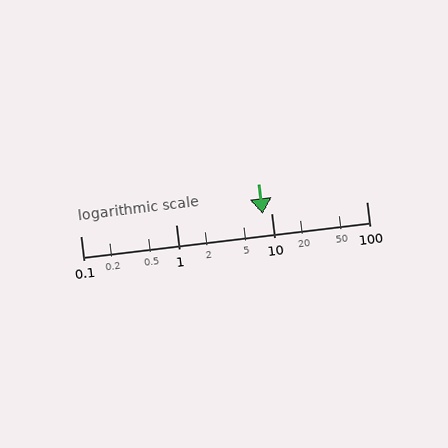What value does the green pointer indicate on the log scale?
The pointer indicates approximately 8.1.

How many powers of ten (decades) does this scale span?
The scale spans 3 decades, from 0.1 to 100.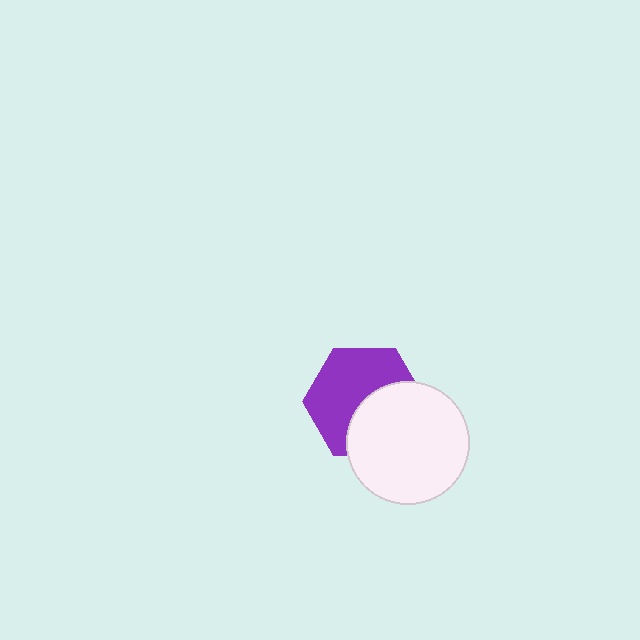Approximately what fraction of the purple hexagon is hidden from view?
Roughly 42% of the purple hexagon is hidden behind the white circle.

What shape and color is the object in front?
The object in front is a white circle.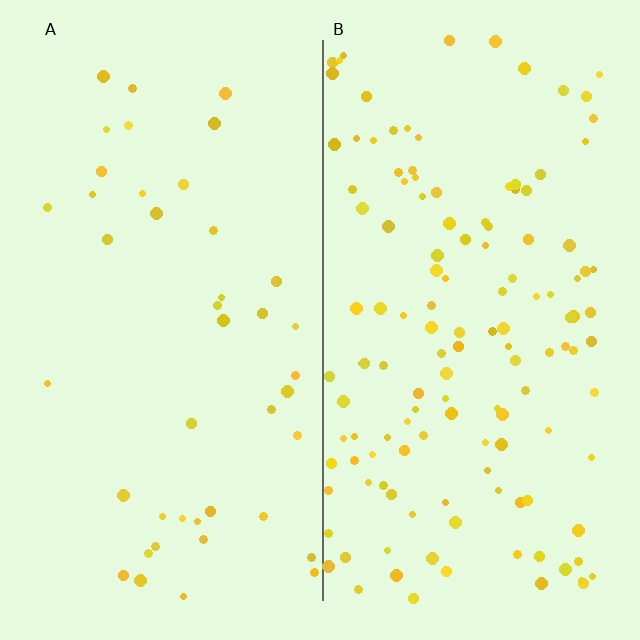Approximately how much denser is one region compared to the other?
Approximately 3.2× — region B over region A.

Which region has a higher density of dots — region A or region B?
B (the right).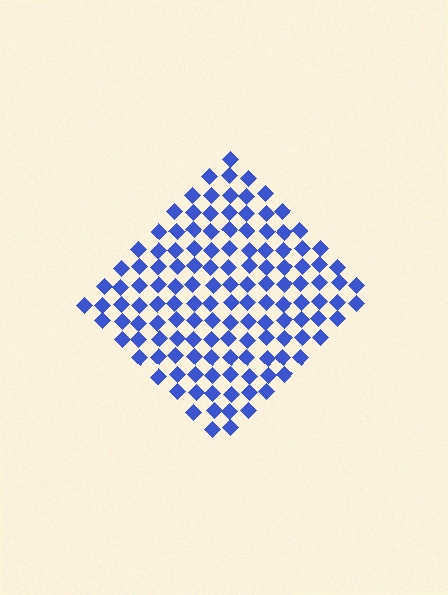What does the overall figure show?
The overall figure shows a diamond.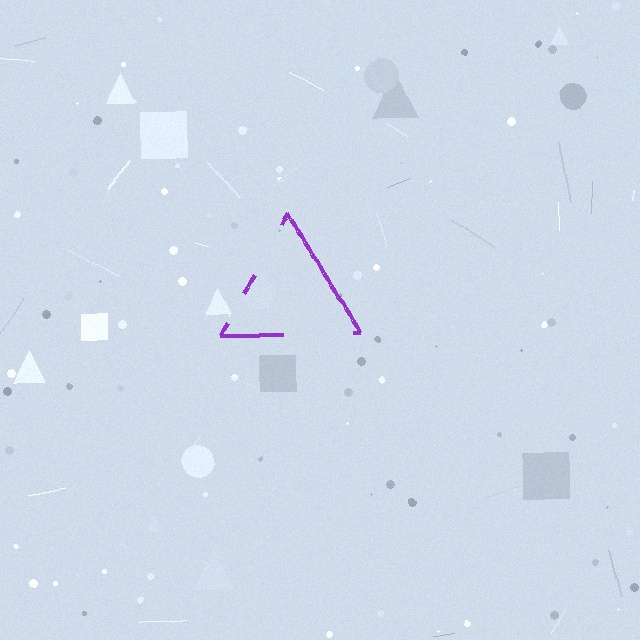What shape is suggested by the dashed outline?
The dashed outline suggests a triangle.